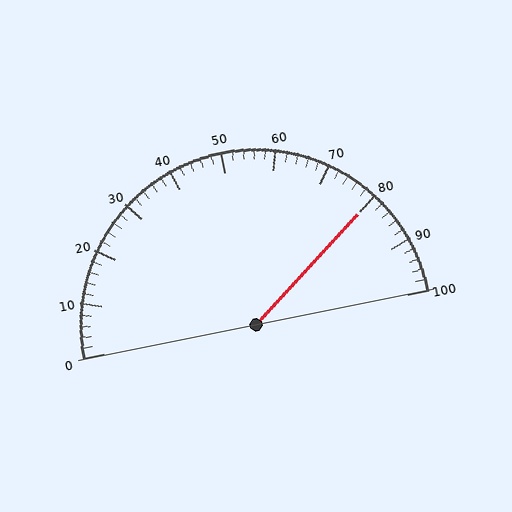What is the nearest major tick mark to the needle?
The nearest major tick mark is 80.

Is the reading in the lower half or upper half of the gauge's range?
The reading is in the upper half of the range (0 to 100).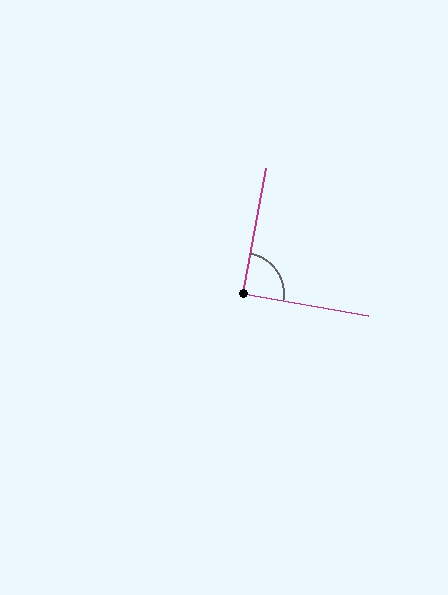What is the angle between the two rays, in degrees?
Approximately 89 degrees.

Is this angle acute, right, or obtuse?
It is approximately a right angle.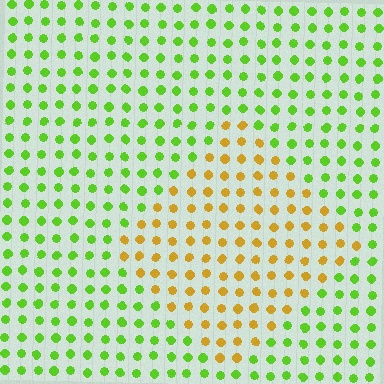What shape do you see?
I see a diamond.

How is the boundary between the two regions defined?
The boundary is defined purely by a slight shift in hue (about 58 degrees). Spacing, size, and orientation are identical on both sides.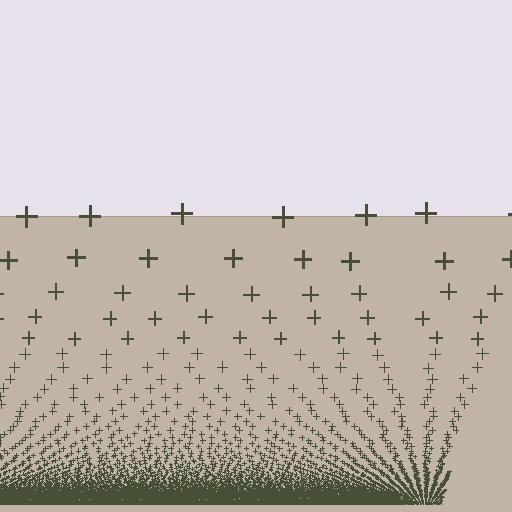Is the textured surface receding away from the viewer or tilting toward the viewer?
The surface appears to tilt toward the viewer. Texture elements get larger and sparser toward the top.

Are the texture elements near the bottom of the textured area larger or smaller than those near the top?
Smaller. The gradient is inverted — elements near the bottom are smaller and denser.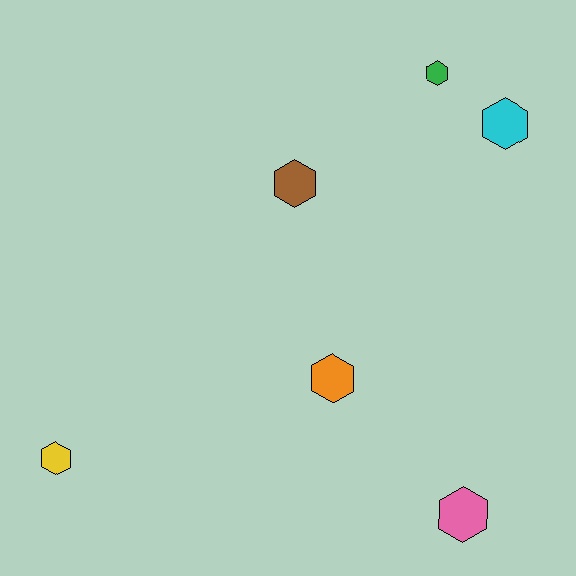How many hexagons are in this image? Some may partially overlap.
There are 6 hexagons.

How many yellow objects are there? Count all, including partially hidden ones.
There is 1 yellow object.